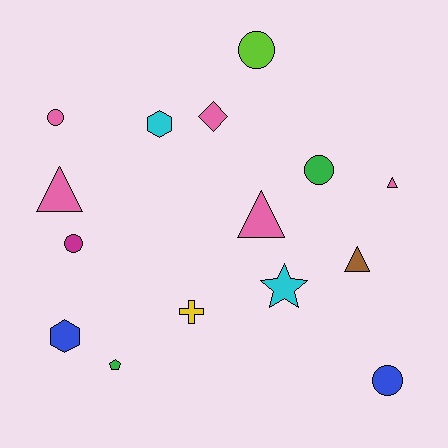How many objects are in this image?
There are 15 objects.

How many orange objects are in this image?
There are no orange objects.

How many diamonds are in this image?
There is 1 diamond.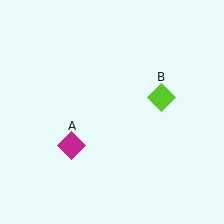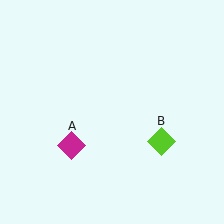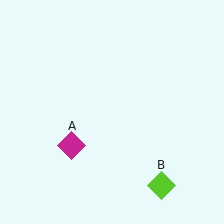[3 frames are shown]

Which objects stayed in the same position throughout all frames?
Magenta diamond (object A) remained stationary.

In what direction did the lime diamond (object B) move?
The lime diamond (object B) moved down.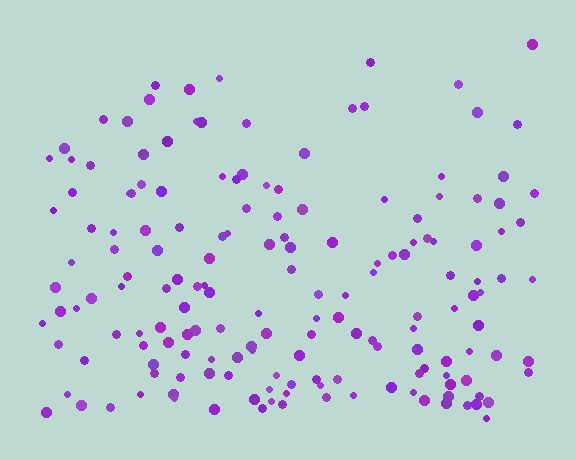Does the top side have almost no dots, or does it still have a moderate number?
Still a moderate number, just noticeably fewer than the bottom.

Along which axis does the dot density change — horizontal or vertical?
Vertical.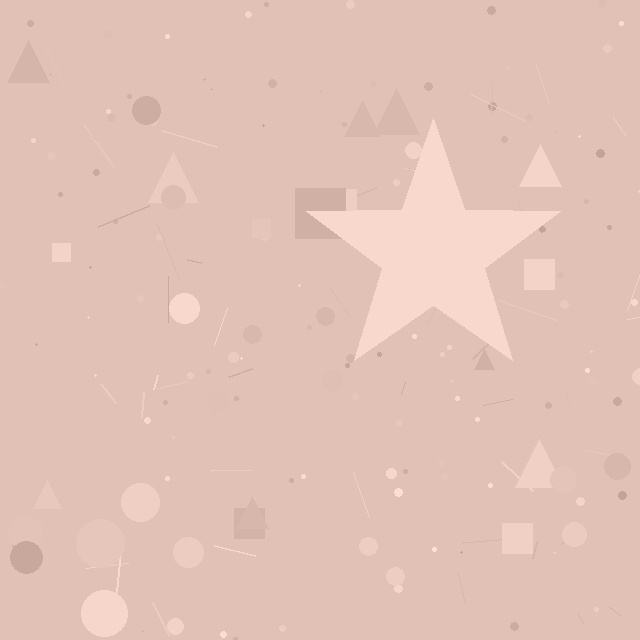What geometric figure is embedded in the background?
A star is embedded in the background.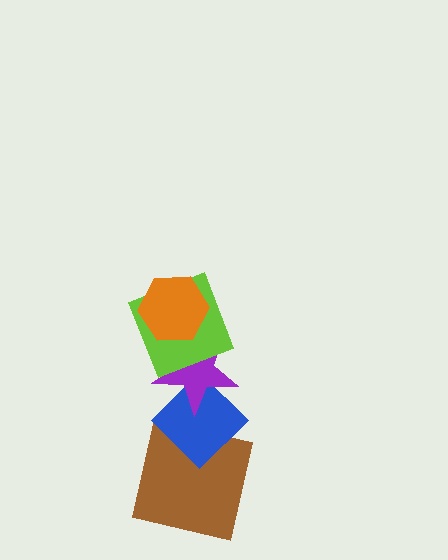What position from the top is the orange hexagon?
The orange hexagon is 1st from the top.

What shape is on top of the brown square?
The blue diamond is on top of the brown square.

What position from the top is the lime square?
The lime square is 2nd from the top.